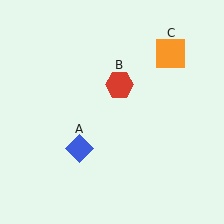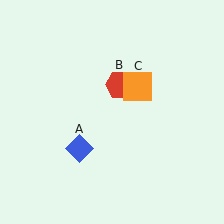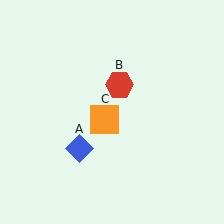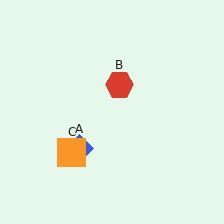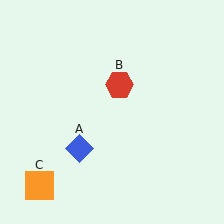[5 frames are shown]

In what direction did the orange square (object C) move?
The orange square (object C) moved down and to the left.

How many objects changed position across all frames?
1 object changed position: orange square (object C).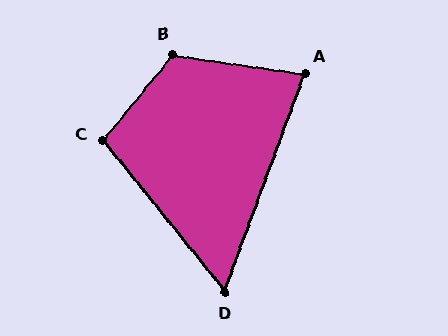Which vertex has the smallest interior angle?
D, at approximately 59 degrees.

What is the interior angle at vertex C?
Approximately 102 degrees (obtuse).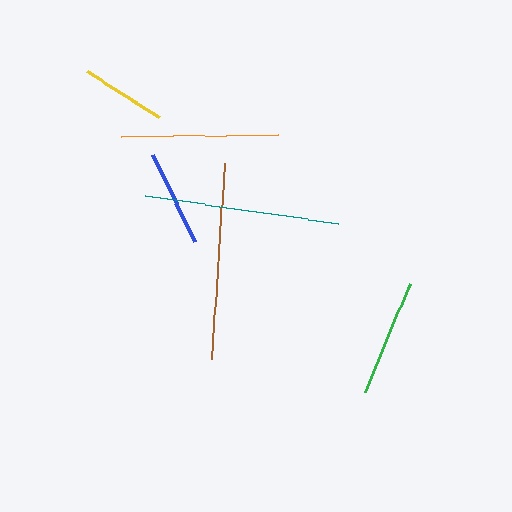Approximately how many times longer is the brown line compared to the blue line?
The brown line is approximately 2.0 times the length of the blue line.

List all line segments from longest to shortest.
From longest to shortest: brown, teal, orange, green, blue, yellow.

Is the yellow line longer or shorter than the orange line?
The orange line is longer than the yellow line.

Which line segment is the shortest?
The yellow line is the shortest at approximately 86 pixels.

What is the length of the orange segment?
The orange segment is approximately 157 pixels long.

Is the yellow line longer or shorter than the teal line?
The teal line is longer than the yellow line.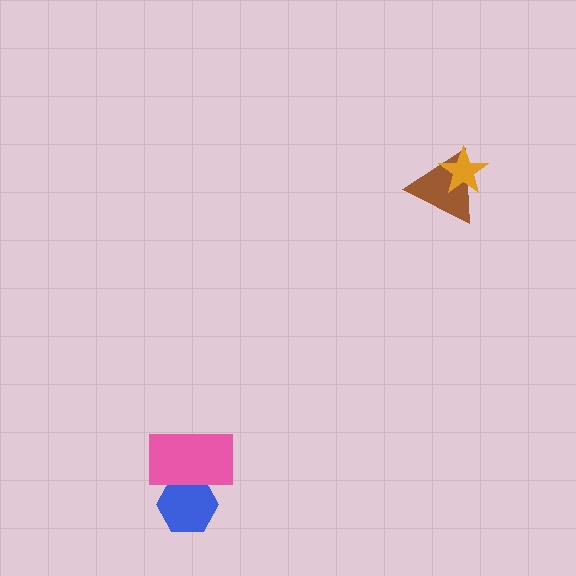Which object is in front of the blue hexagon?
The pink rectangle is in front of the blue hexagon.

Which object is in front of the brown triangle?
The orange star is in front of the brown triangle.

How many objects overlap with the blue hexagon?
1 object overlaps with the blue hexagon.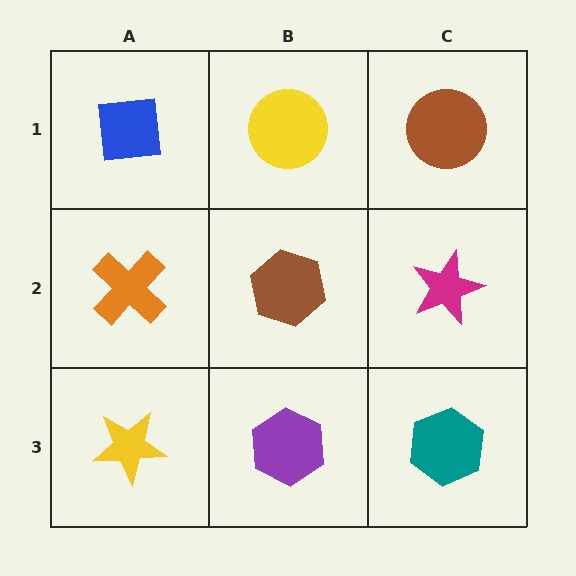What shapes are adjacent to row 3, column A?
An orange cross (row 2, column A), a purple hexagon (row 3, column B).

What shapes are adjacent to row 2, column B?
A yellow circle (row 1, column B), a purple hexagon (row 3, column B), an orange cross (row 2, column A), a magenta star (row 2, column C).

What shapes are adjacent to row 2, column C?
A brown circle (row 1, column C), a teal hexagon (row 3, column C), a brown hexagon (row 2, column B).